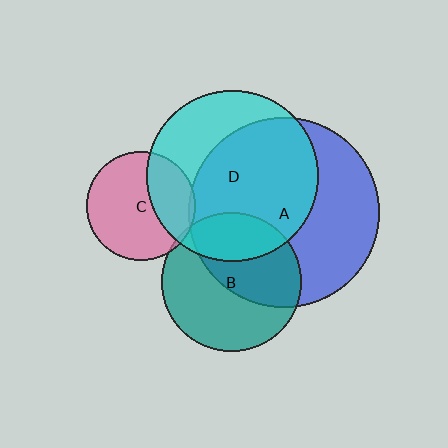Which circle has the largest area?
Circle A (blue).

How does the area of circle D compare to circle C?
Approximately 2.5 times.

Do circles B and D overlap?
Yes.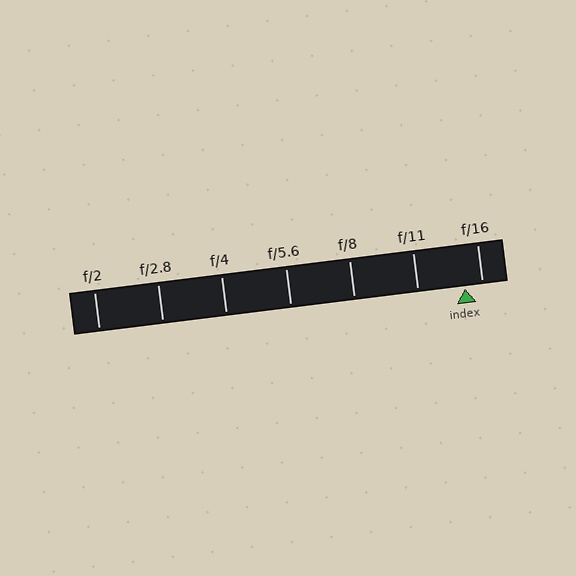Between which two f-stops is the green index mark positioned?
The index mark is between f/11 and f/16.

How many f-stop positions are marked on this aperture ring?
There are 7 f-stop positions marked.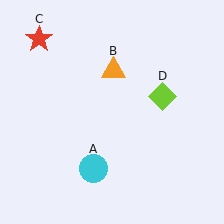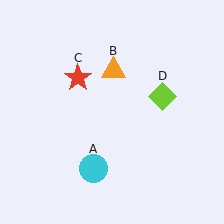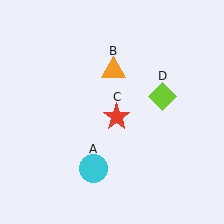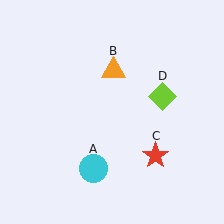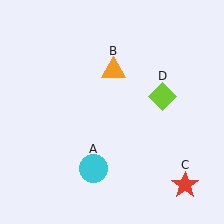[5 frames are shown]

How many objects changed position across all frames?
1 object changed position: red star (object C).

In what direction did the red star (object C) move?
The red star (object C) moved down and to the right.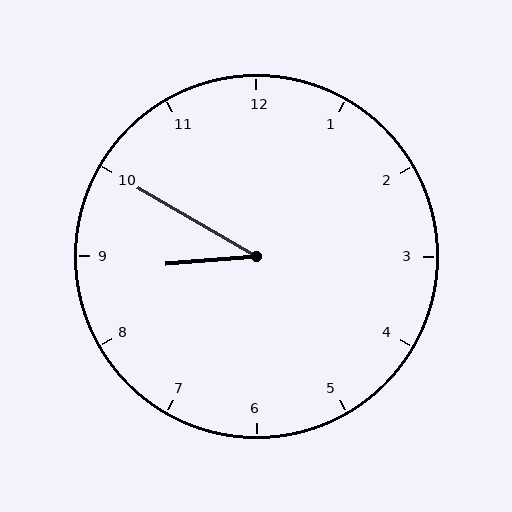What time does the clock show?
8:50.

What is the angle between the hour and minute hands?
Approximately 35 degrees.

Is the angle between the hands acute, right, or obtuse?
It is acute.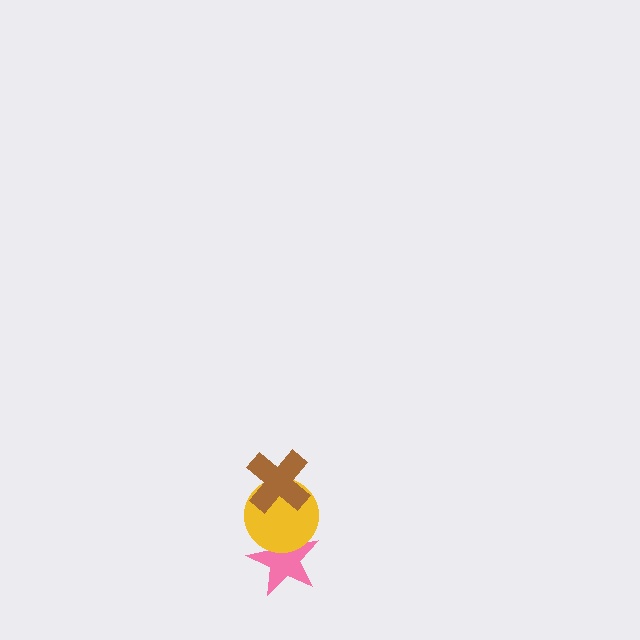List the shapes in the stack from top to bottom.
From top to bottom: the brown cross, the yellow circle, the pink star.